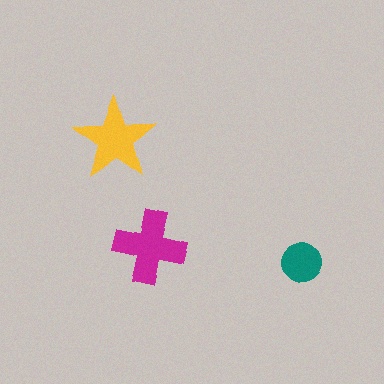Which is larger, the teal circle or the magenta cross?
The magenta cross.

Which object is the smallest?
The teal circle.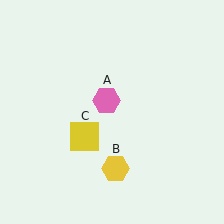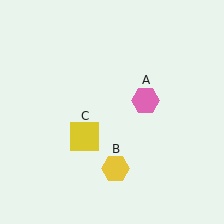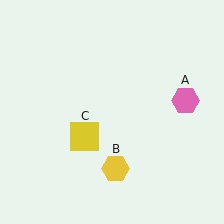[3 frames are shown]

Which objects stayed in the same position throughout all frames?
Yellow hexagon (object B) and yellow square (object C) remained stationary.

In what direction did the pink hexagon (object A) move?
The pink hexagon (object A) moved right.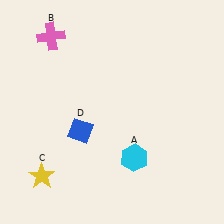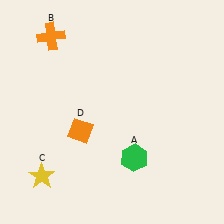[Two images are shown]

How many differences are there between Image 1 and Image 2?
There are 3 differences between the two images.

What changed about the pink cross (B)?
In Image 1, B is pink. In Image 2, it changed to orange.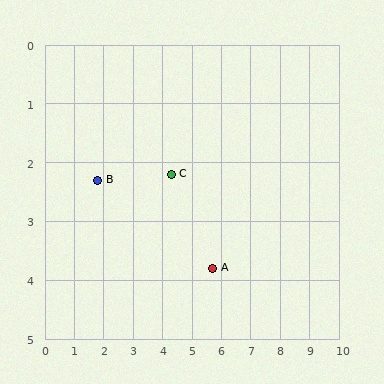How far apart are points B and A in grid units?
Points B and A are about 4.2 grid units apart.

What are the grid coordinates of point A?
Point A is at approximately (5.7, 3.8).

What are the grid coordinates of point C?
Point C is at approximately (4.3, 2.2).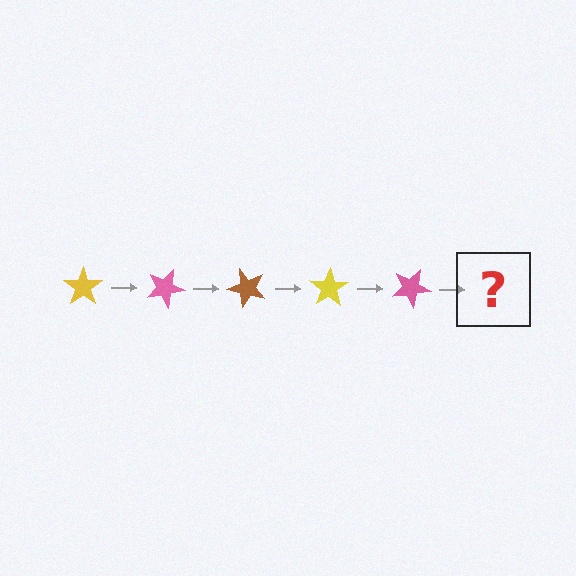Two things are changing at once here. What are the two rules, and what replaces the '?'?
The two rules are that it rotates 25 degrees each step and the color cycles through yellow, pink, and brown. The '?' should be a brown star, rotated 125 degrees from the start.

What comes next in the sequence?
The next element should be a brown star, rotated 125 degrees from the start.